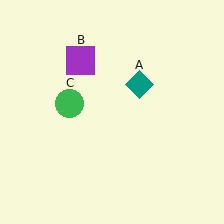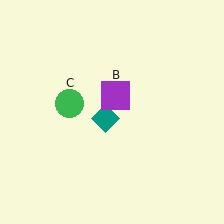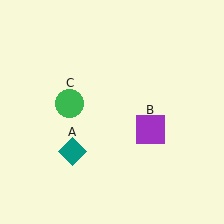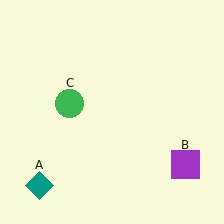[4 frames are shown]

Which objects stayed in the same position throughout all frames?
Green circle (object C) remained stationary.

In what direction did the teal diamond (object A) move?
The teal diamond (object A) moved down and to the left.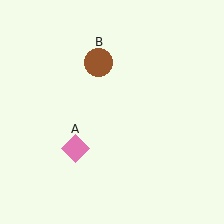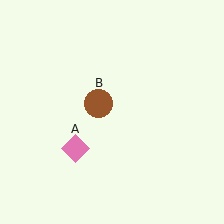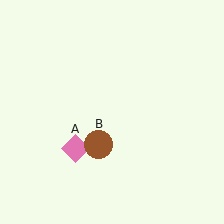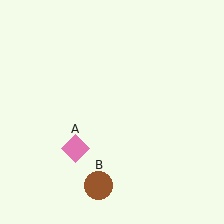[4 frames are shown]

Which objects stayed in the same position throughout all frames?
Pink diamond (object A) remained stationary.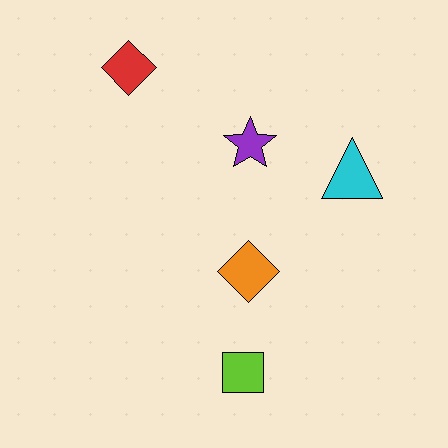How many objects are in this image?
There are 5 objects.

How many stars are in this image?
There is 1 star.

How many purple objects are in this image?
There is 1 purple object.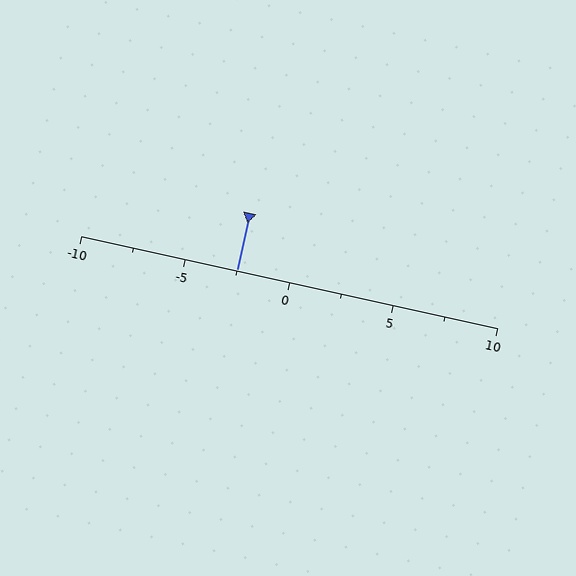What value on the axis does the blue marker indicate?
The marker indicates approximately -2.5.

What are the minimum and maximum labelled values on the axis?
The axis runs from -10 to 10.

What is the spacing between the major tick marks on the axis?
The major ticks are spaced 5 apart.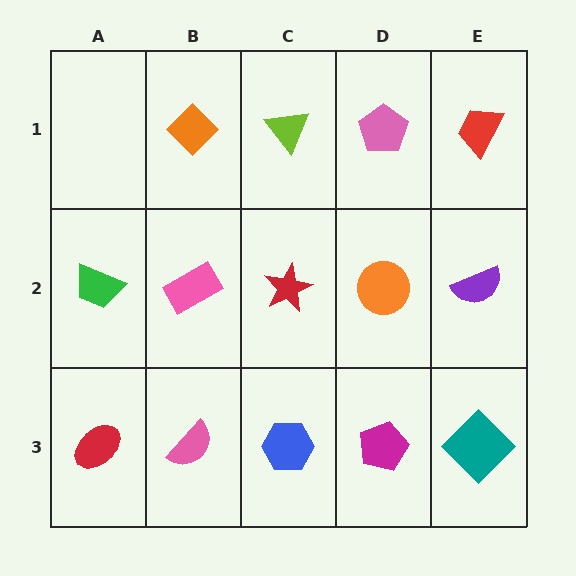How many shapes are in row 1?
4 shapes.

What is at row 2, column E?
A purple semicircle.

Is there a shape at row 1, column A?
No, that cell is empty.